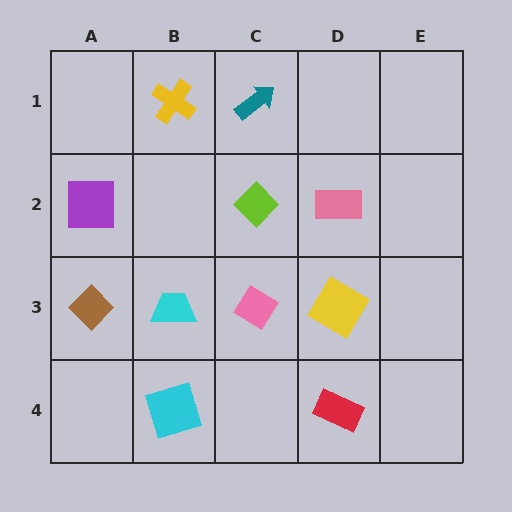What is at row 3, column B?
A cyan trapezoid.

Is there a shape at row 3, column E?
No, that cell is empty.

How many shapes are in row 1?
2 shapes.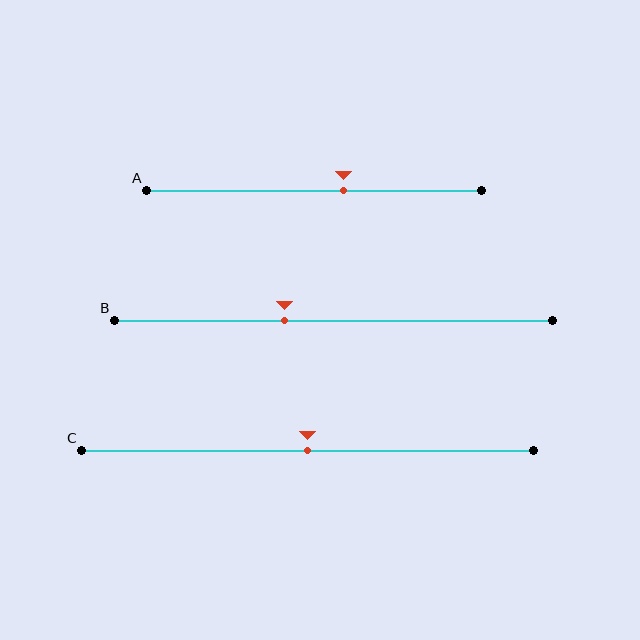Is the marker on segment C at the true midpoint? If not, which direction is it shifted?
Yes, the marker on segment C is at the true midpoint.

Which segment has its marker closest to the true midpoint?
Segment C has its marker closest to the true midpoint.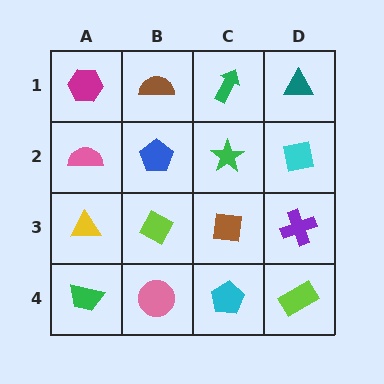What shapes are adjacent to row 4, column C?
A brown square (row 3, column C), a pink circle (row 4, column B), a lime rectangle (row 4, column D).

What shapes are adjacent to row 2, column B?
A brown semicircle (row 1, column B), a lime diamond (row 3, column B), a pink semicircle (row 2, column A), a green star (row 2, column C).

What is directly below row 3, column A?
A green trapezoid.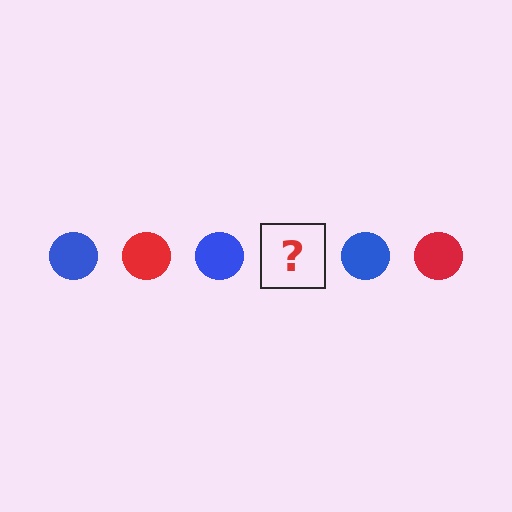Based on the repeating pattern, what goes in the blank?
The blank should be a red circle.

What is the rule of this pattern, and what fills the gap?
The rule is that the pattern cycles through blue, red circles. The gap should be filled with a red circle.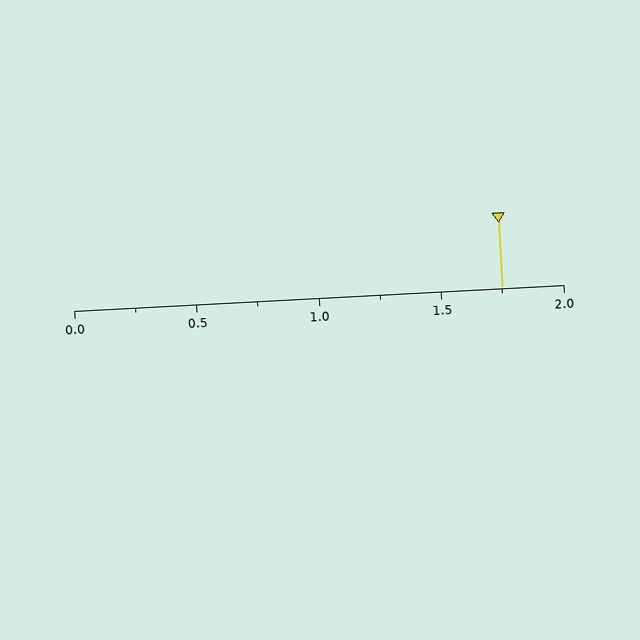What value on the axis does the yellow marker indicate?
The marker indicates approximately 1.75.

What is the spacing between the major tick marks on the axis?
The major ticks are spaced 0.5 apart.